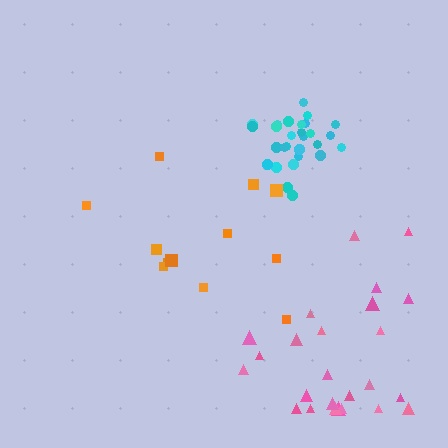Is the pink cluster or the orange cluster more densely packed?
Pink.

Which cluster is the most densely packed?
Cyan.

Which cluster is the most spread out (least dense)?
Orange.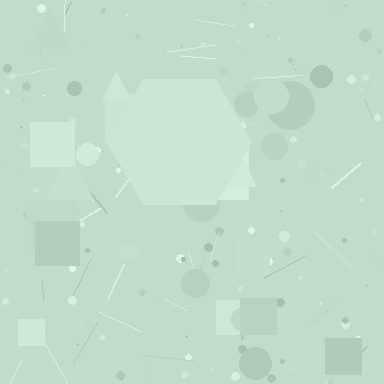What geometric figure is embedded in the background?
A hexagon is embedded in the background.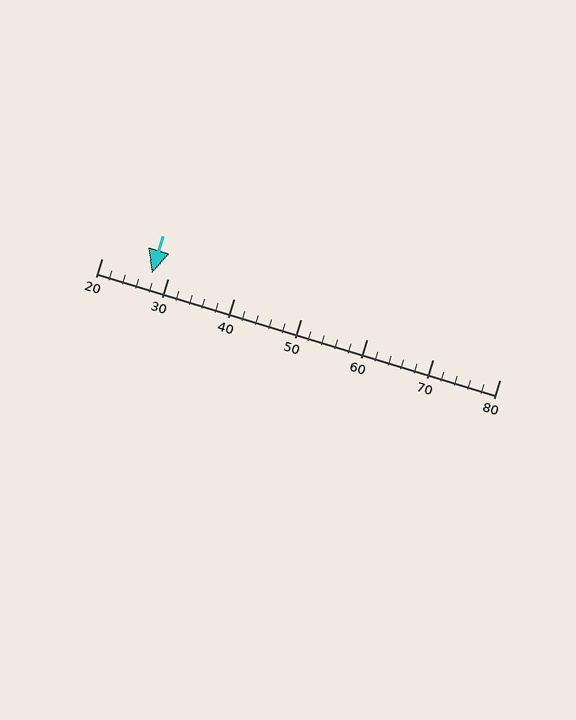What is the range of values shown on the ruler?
The ruler shows values from 20 to 80.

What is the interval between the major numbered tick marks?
The major tick marks are spaced 10 units apart.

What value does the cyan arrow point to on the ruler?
The cyan arrow points to approximately 28.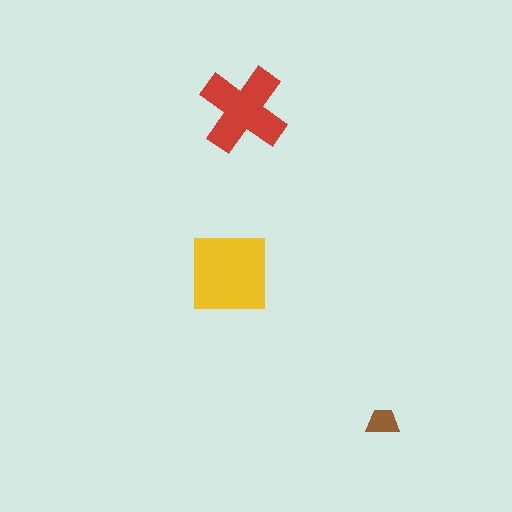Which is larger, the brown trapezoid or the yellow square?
The yellow square.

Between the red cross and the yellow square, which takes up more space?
The yellow square.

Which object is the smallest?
The brown trapezoid.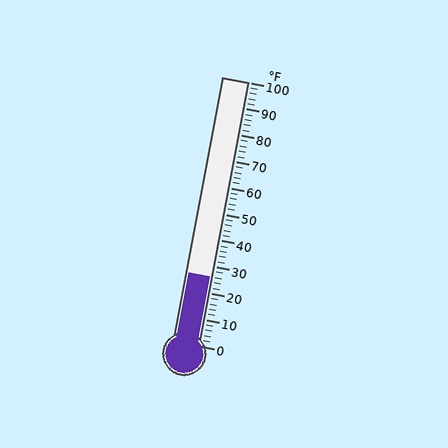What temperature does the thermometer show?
The thermometer shows approximately 26°F.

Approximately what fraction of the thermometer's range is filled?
The thermometer is filled to approximately 25% of its range.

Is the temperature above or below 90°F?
The temperature is below 90°F.